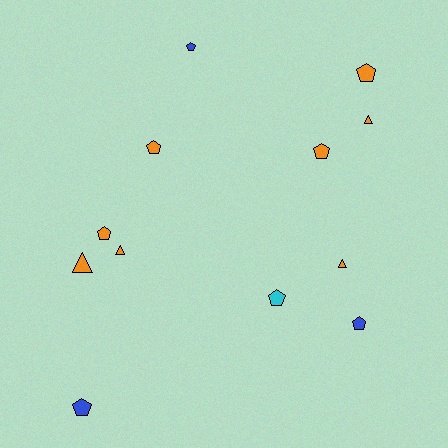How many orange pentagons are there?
There are 4 orange pentagons.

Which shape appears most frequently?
Pentagon, with 8 objects.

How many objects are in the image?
There are 12 objects.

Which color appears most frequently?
Orange, with 8 objects.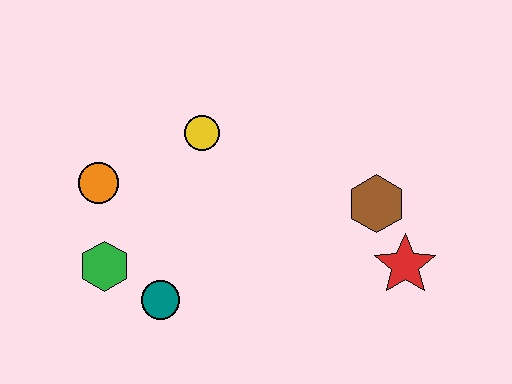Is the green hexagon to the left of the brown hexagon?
Yes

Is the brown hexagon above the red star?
Yes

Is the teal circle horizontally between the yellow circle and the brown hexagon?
No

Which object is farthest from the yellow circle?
The red star is farthest from the yellow circle.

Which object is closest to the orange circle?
The green hexagon is closest to the orange circle.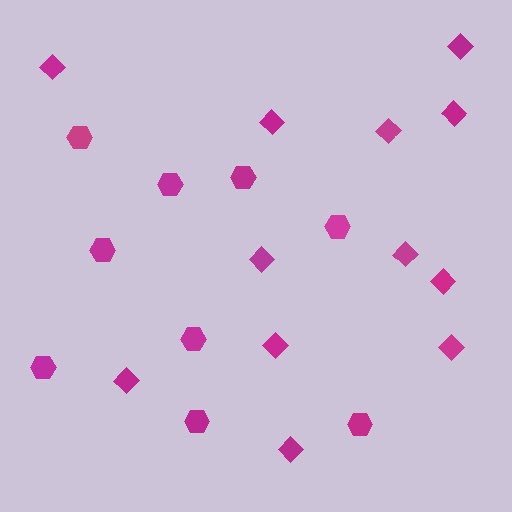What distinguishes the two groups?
There are 2 groups: one group of diamonds (12) and one group of hexagons (9).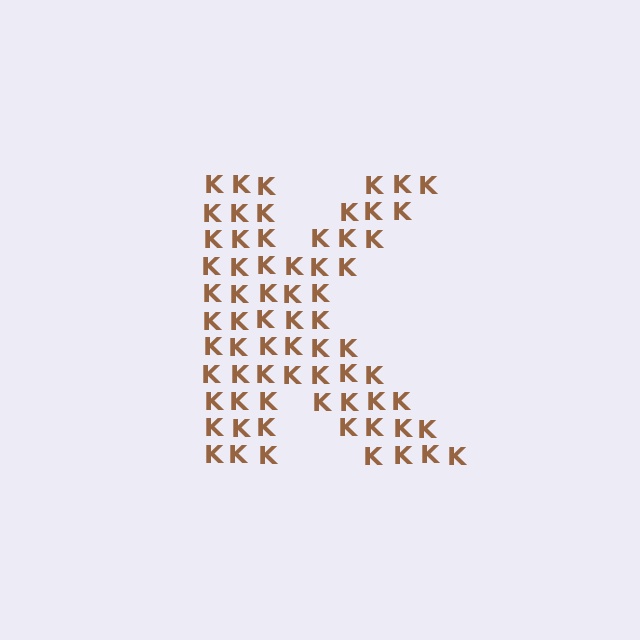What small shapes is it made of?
It is made of small letter K's.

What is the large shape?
The large shape is the letter K.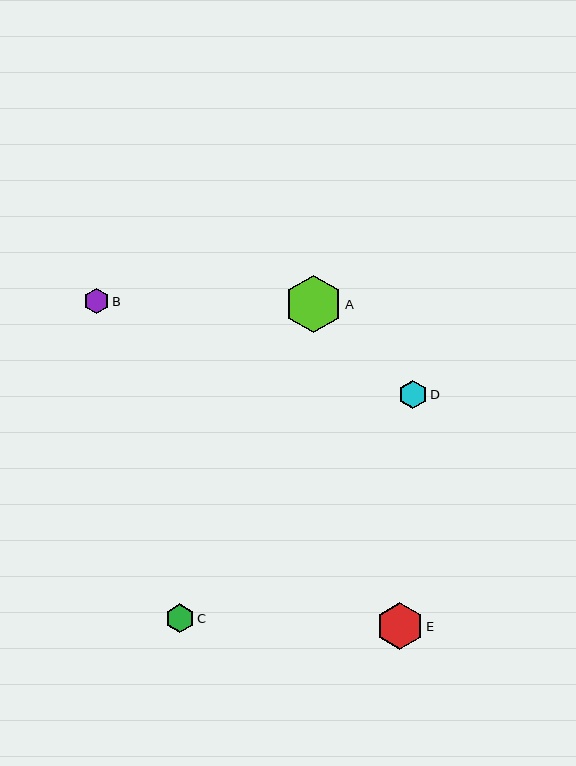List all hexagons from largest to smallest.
From largest to smallest: A, E, D, C, B.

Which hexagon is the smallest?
Hexagon B is the smallest with a size of approximately 26 pixels.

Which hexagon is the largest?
Hexagon A is the largest with a size of approximately 58 pixels.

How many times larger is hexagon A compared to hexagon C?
Hexagon A is approximately 2.0 times the size of hexagon C.